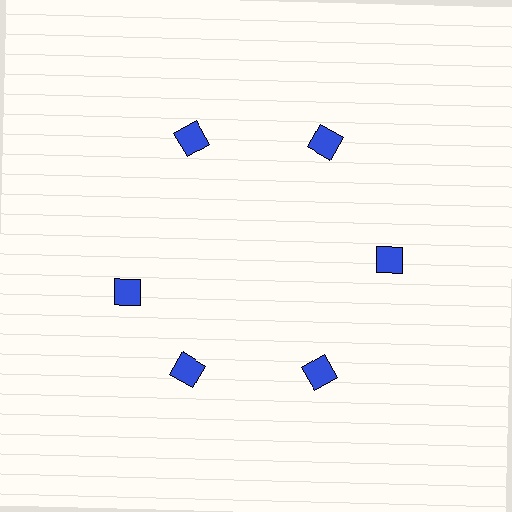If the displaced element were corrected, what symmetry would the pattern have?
It would have 6-fold rotational symmetry — the pattern would map onto itself every 60 degrees.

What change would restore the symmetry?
The symmetry would be restored by rotating it back into even spacing with its neighbors so that all 6 squares sit at equal angles and equal distance from the center.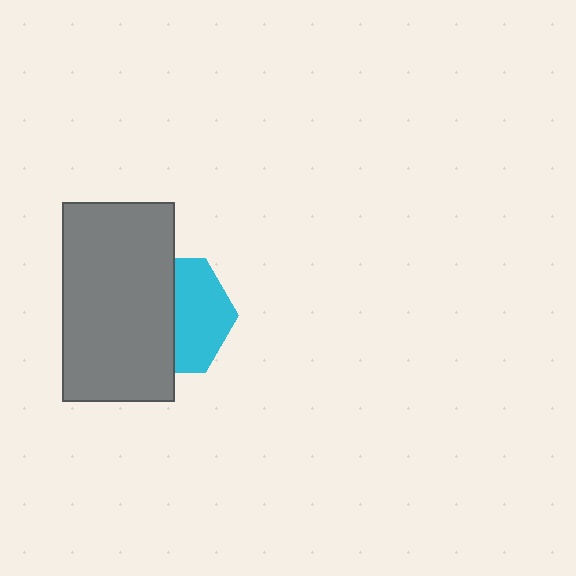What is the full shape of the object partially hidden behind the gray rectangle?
The partially hidden object is a cyan hexagon.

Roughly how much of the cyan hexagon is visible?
About half of it is visible (roughly 47%).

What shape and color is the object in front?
The object in front is a gray rectangle.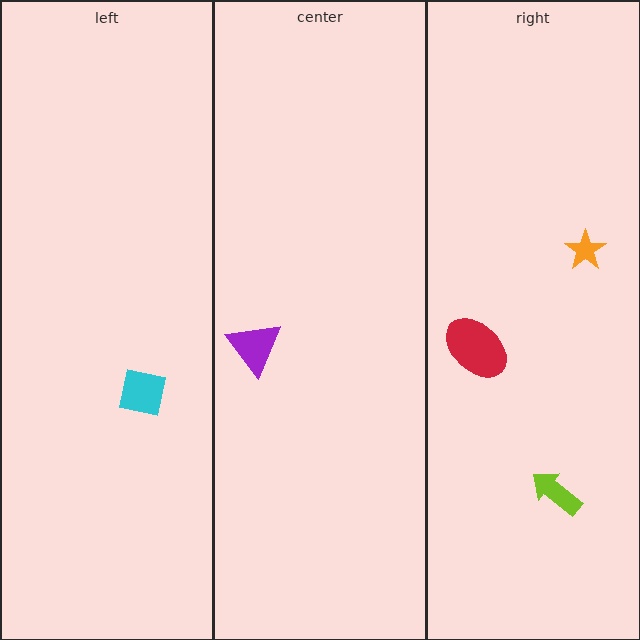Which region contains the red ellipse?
The right region.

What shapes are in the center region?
The purple triangle.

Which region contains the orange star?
The right region.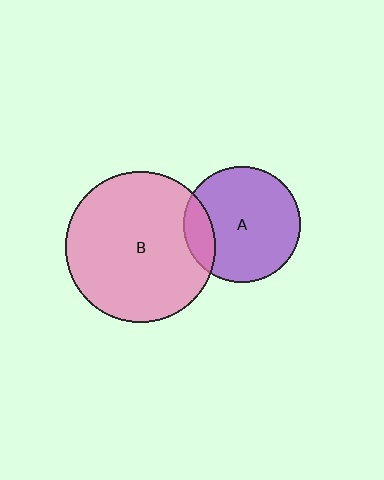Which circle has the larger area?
Circle B (pink).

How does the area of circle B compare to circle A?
Approximately 1.7 times.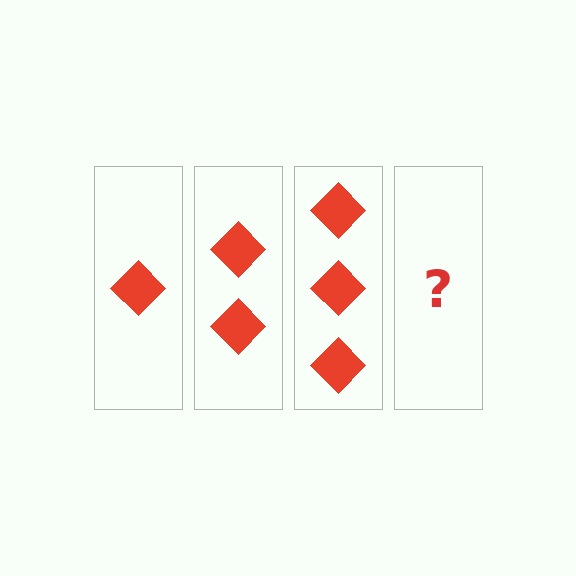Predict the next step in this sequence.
The next step is 4 diamonds.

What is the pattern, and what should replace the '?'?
The pattern is that each step adds one more diamond. The '?' should be 4 diamonds.